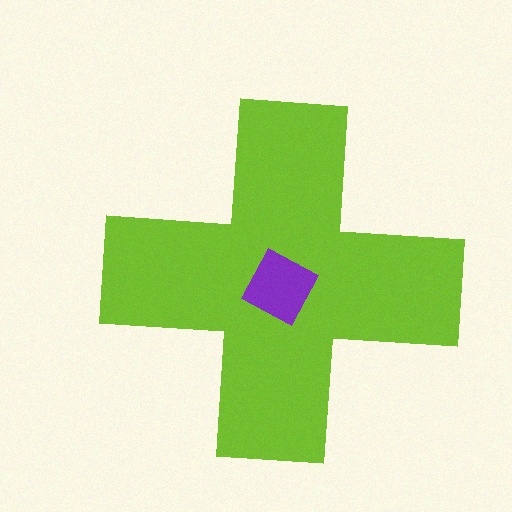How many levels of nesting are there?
2.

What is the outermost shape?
The lime cross.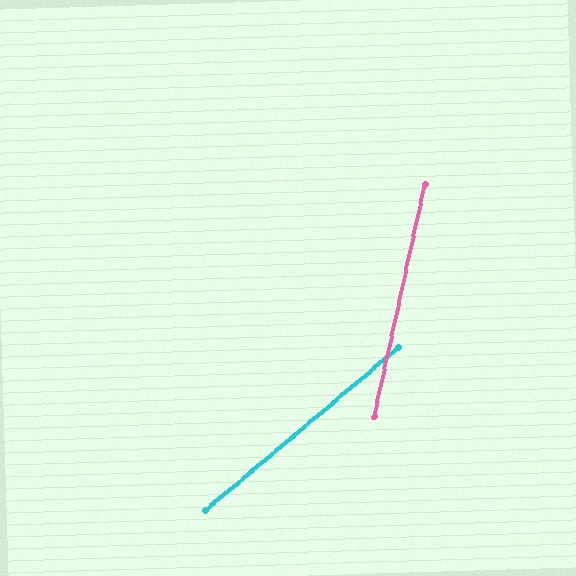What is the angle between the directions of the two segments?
Approximately 37 degrees.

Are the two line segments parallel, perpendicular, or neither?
Neither parallel nor perpendicular — they differ by about 37°.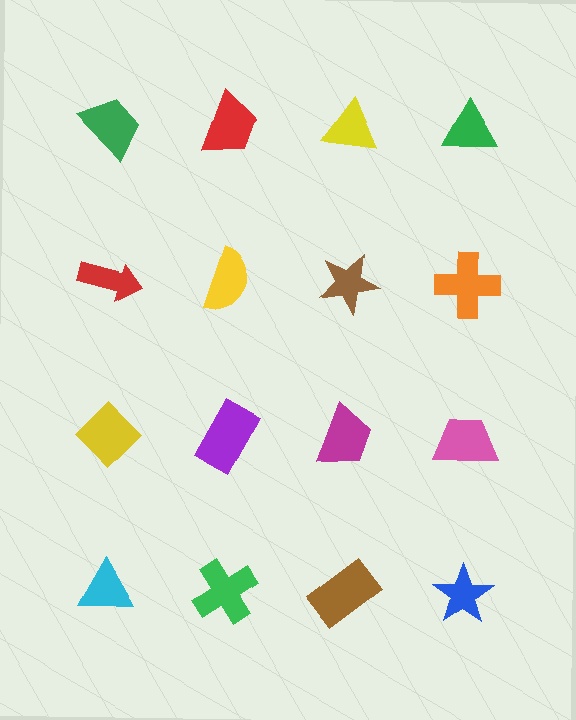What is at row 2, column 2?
A yellow semicircle.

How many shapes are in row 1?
4 shapes.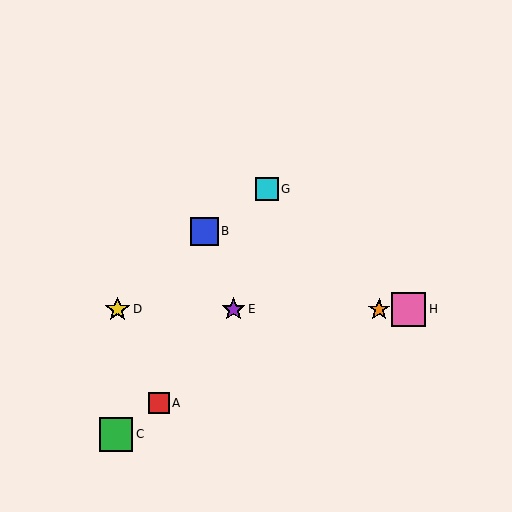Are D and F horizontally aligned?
Yes, both are at y≈309.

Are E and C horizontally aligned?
No, E is at y≈309 and C is at y≈434.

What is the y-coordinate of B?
Object B is at y≈231.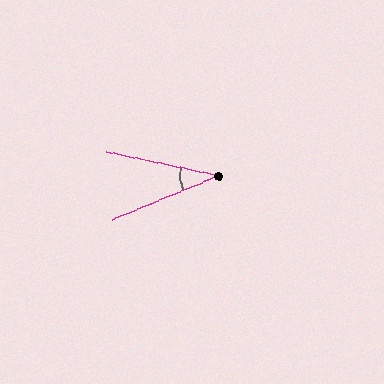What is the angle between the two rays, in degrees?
Approximately 34 degrees.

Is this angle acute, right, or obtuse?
It is acute.